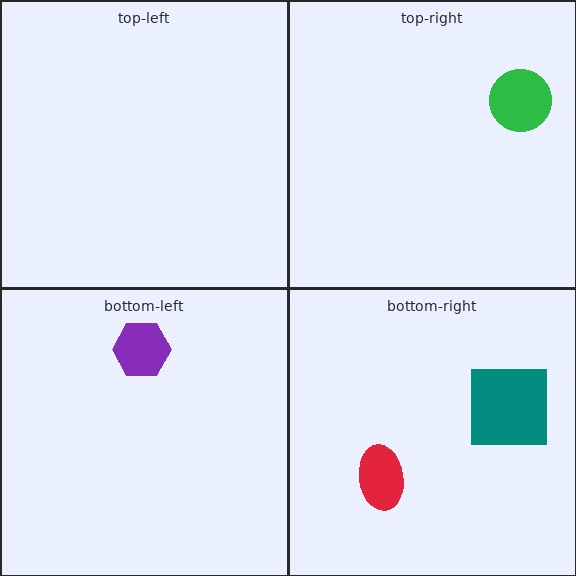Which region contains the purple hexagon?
The bottom-left region.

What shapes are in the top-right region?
The green circle.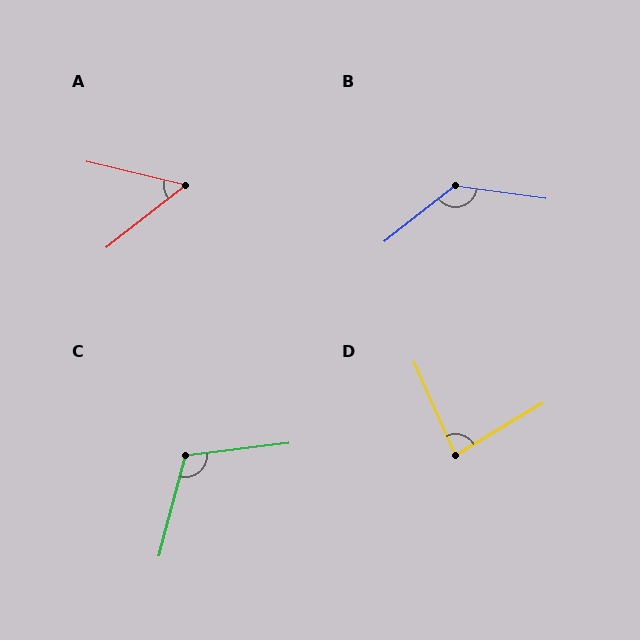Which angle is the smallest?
A, at approximately 51 degrees.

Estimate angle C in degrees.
Approximately 112 degrees.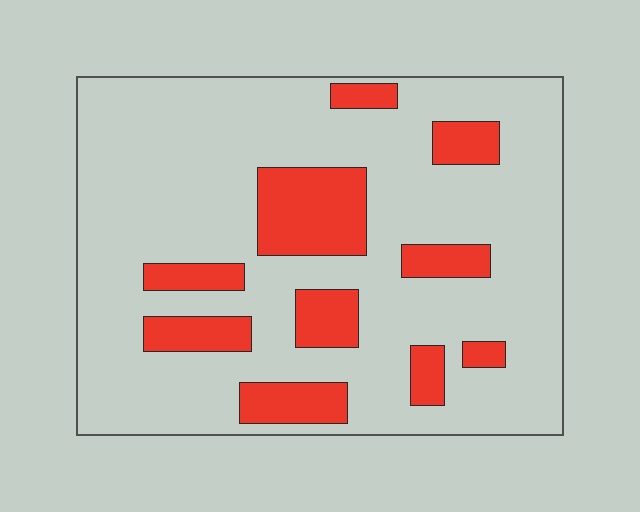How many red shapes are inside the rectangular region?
10.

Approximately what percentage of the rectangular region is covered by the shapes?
Approximately 20%.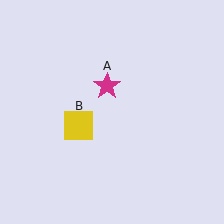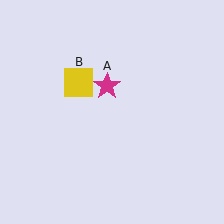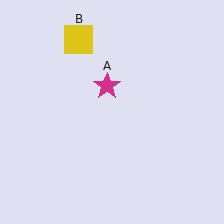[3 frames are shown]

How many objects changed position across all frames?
1 object changed position: yellow square (object B).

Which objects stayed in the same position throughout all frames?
Magenta star (object A) remained stationary.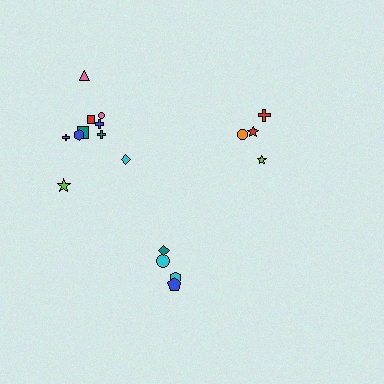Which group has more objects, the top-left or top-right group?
The top-left group.